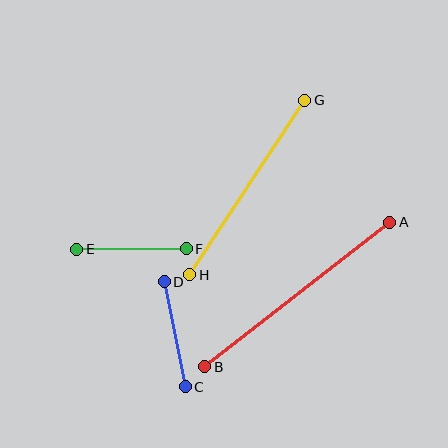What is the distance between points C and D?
The distance is approximately 107 pixels.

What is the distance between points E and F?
The distance is approximately 110 pixels.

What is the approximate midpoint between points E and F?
The midpoint is at approximately (132, 249) pixels.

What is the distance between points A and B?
The distance is approximately 235 pixels.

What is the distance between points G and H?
The distance is approximately 209 pixels.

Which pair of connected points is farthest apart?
Points A and B are farthest apart.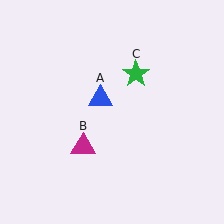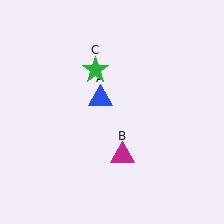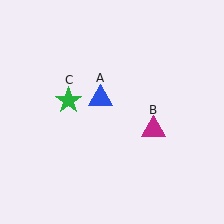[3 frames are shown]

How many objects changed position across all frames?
2 objects changed position: magenta triangle (object B), green star (object C).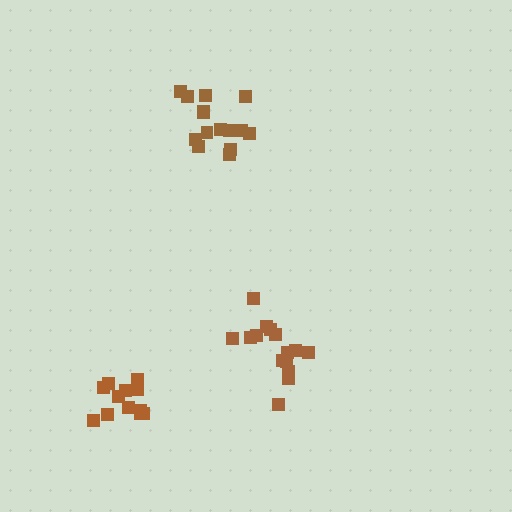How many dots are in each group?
Group 1: 12 dots, Group 2: 15 dots, Group 3: 15 dots (42 total).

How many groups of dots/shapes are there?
There are 3 groups.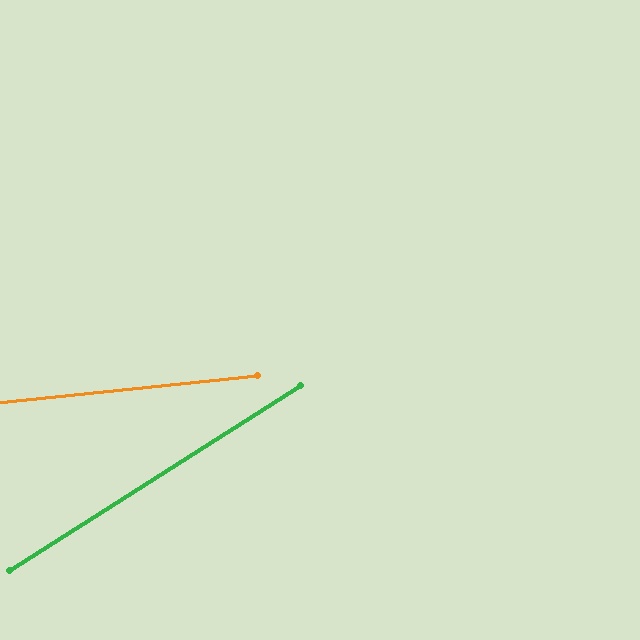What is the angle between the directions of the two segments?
Approximately 27 degrees.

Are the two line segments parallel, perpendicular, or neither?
Neither parallel nor perpendicular — they differ by about 27°.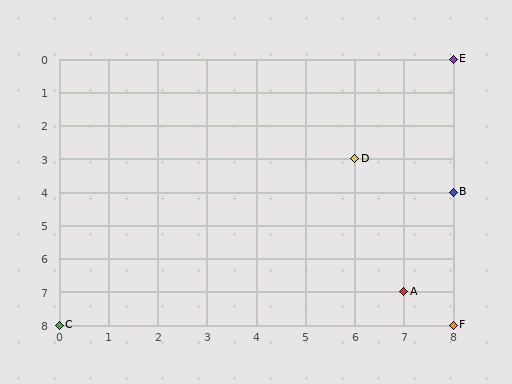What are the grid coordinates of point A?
Point A is at grid coordinates (7, 7).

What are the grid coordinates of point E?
Point E is at grid coordinates (8, 0).